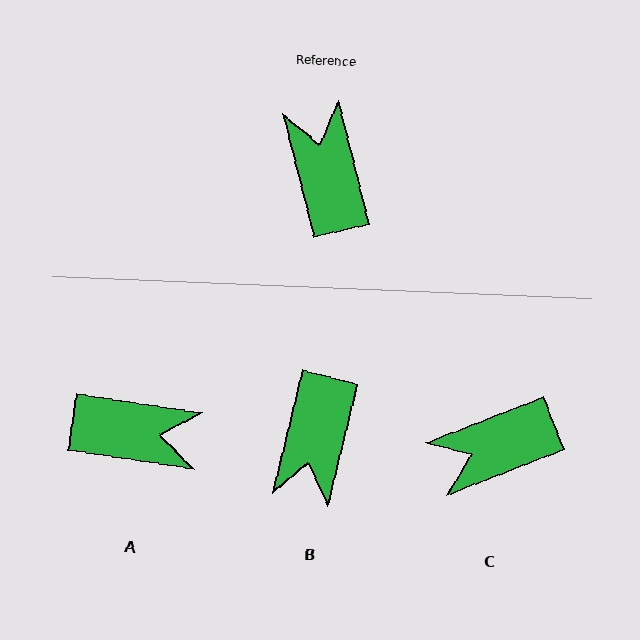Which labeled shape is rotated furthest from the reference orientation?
B, about 152 degrees away.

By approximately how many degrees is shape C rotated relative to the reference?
Approximately 98 degrees counter-clockwise.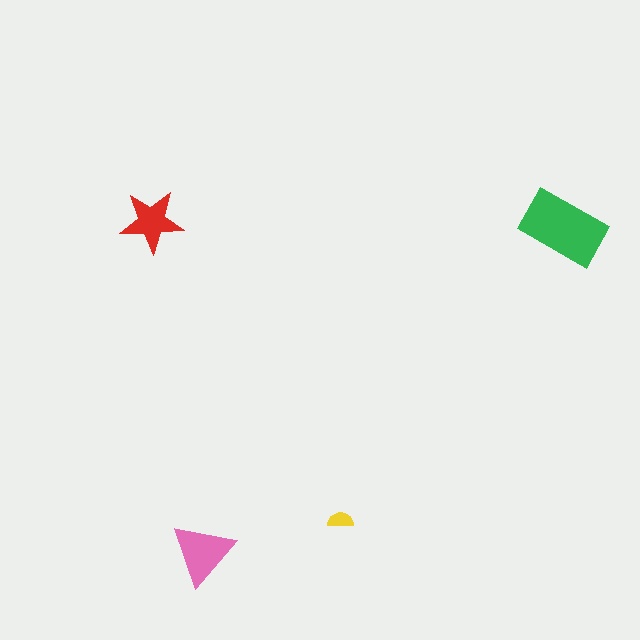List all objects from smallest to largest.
The yellow semicircle, the red star, the pink triangle, the green rectangle.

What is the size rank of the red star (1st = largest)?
3rd.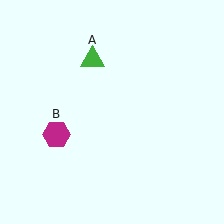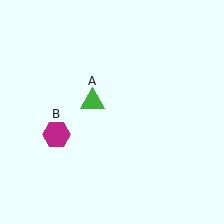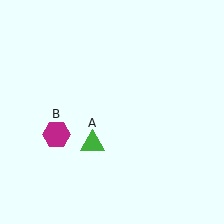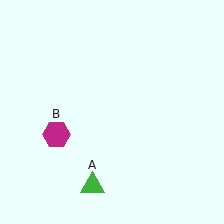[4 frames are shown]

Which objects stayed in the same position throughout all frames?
Magenta hexagon (object B) remained stationary.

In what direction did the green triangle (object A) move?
The green triangle (object A) moved down.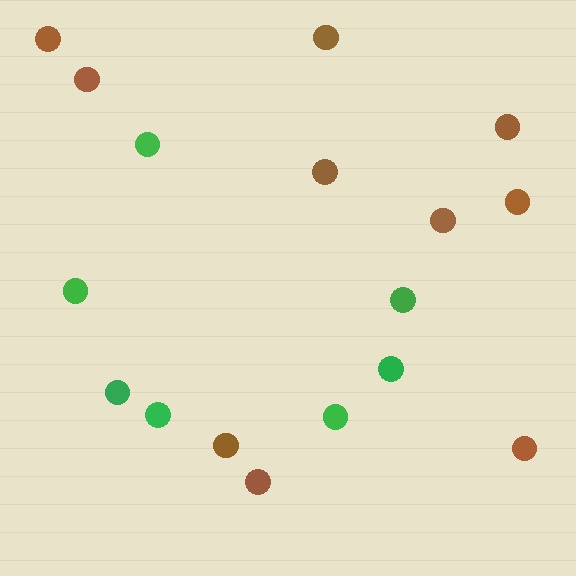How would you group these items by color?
There are 2 groups: one group of green circles (7) and one group of brown circles (10).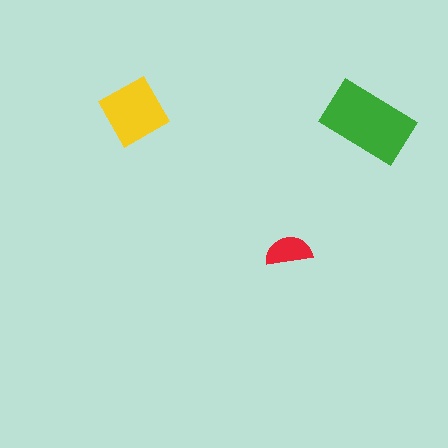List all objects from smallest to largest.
The red semicircle, the yellow diamond, the green rectangle.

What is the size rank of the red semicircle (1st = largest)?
3rd.